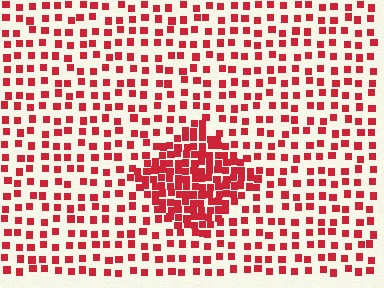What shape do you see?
I see a diamond.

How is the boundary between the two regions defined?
The boundary is defined by a change in element density (approximately 2.5x ratio). All elements are the same color, size, and shape.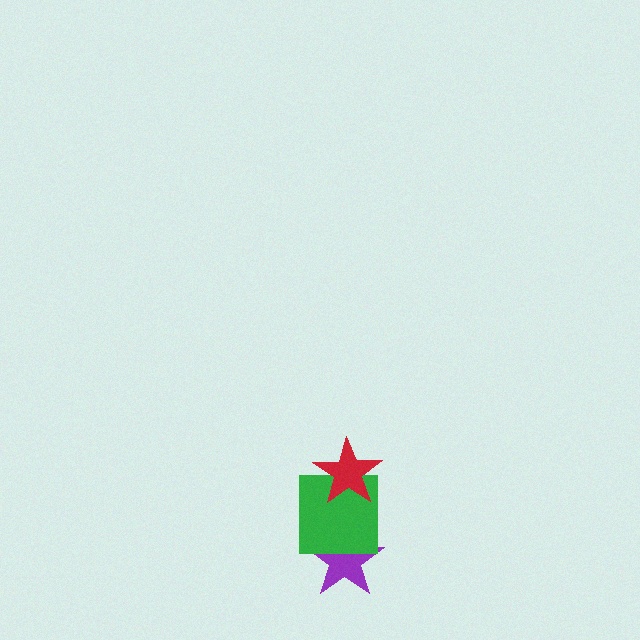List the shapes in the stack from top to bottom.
From top to bottom: the red star, the green square, the purple star.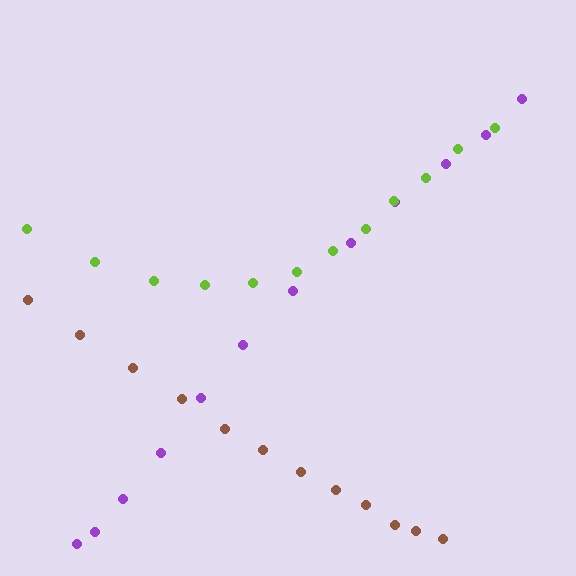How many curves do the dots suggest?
There are 3 distinct paths.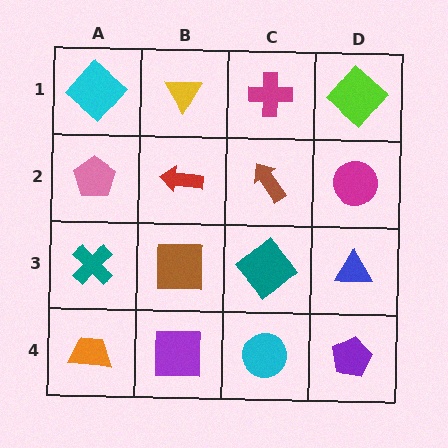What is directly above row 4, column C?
A teal diamond.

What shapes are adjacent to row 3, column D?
A magenta circle (row 2, column D), a purple pentagon (row 4, column D), a teal diamond (row 3, column C).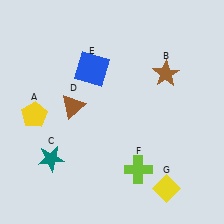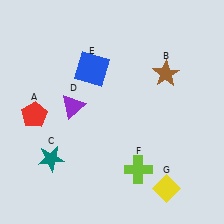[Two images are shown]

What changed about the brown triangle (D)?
In Image 1, D is brown. In Image 2, it changed to purple.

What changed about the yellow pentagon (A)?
In Image 1, A is yellow. In Image 2, it changed to red.